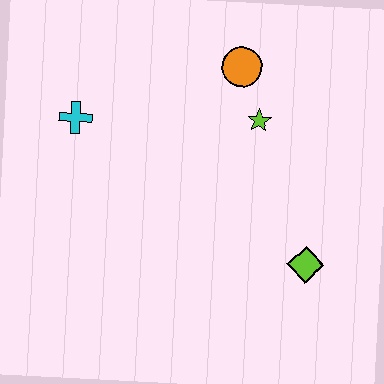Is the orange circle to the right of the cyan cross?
Yes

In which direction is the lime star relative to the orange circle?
The lime star is below the orange circle.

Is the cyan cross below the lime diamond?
No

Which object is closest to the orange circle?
The lime star is closest to the orange circle.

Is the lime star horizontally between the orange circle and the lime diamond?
Yes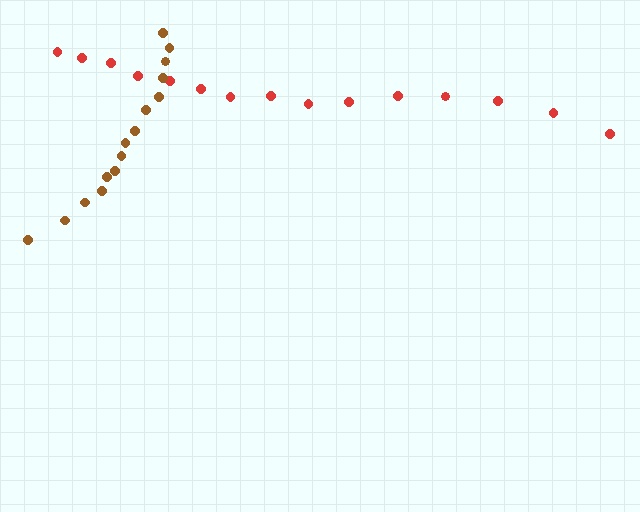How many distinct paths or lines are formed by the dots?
There are 2 distinct paths.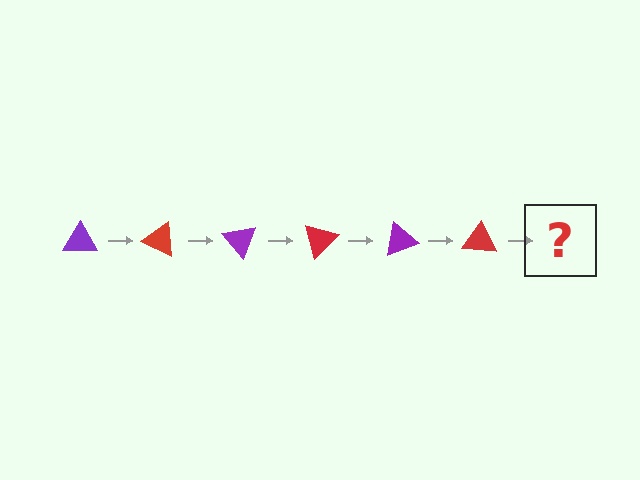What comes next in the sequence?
The next element should be a purple triangle, rotated 150 degrees from the start.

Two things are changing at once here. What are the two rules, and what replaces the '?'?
The two rules are that it rotates 25 degrees each step and the color cycles through purple and red. The '?' should be a purple triangle, rotated 150 degrees from the start.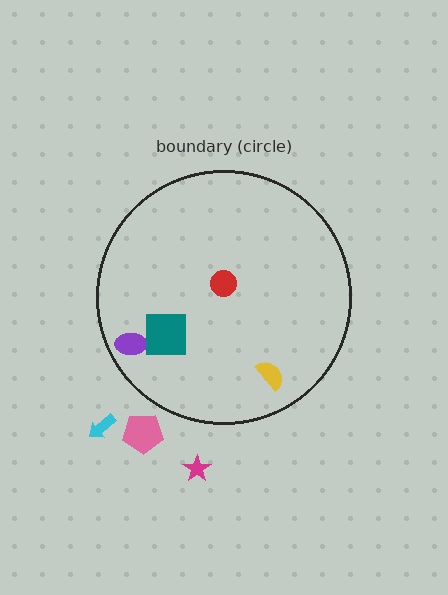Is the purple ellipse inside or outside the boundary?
Inside.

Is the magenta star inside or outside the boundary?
Outside.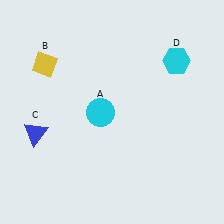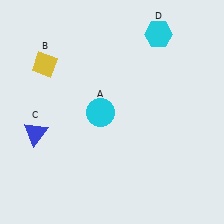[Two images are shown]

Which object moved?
The cyan hexagon (D) moved up.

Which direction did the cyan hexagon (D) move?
The cyan hexagon (D) moved up.